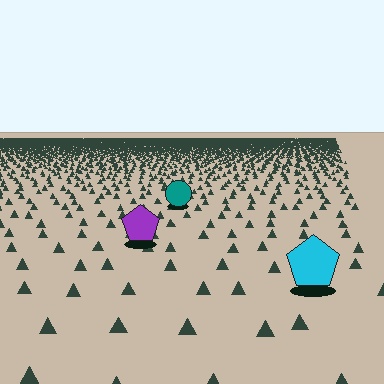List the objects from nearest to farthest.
From nearest to farthest: the cyan pentagon, the purple pentagon, the teal circle.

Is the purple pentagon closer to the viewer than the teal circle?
Yes. The purple pentagon is closer — you can tell from the texture gradient: the ground texture is coarser near it.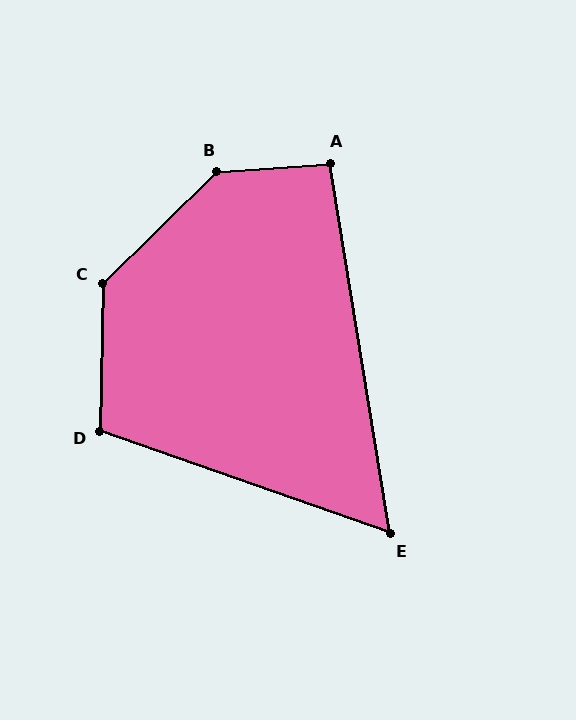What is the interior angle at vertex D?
Approximately 108 degrees (obtuse).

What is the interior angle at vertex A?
Approximately 95 degrees (approximately right).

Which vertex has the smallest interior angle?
E, at approximately 62 degrees.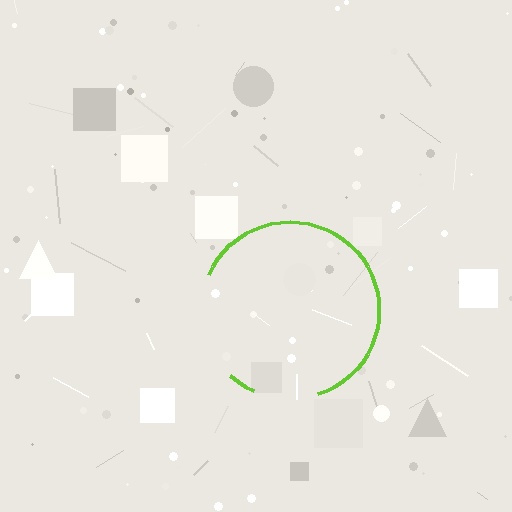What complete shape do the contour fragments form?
The contour fragments form a circle.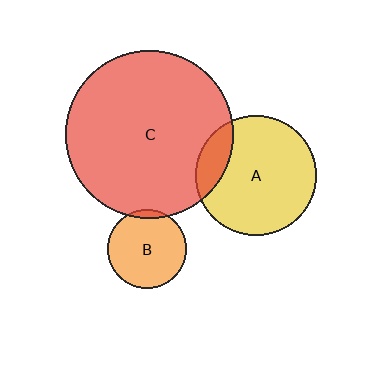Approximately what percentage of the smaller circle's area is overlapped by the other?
Approximately 15%.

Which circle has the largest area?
Circle C (red).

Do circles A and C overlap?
Yes.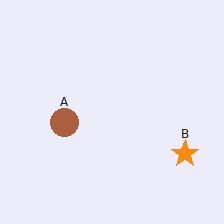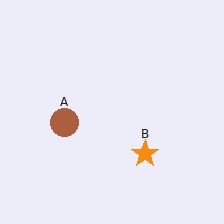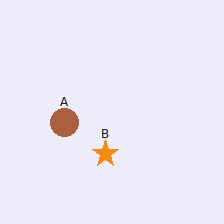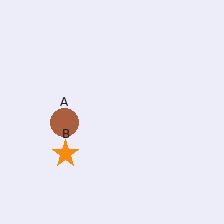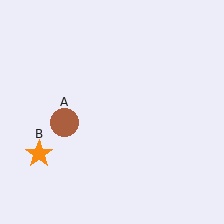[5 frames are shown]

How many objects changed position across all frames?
1 object changed position: orange star (object B).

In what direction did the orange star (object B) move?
The orange star (object B) moved left.